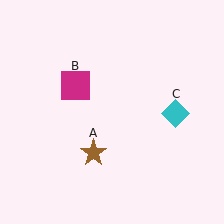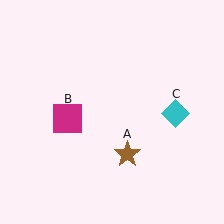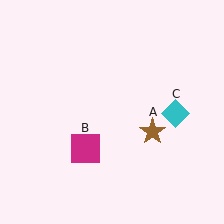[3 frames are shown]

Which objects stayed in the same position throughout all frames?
Cyan diamond (object C) remained stationary.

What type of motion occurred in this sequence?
The brown star (object A), magenta square (object B) rotated counterclockwise around the center of the scene.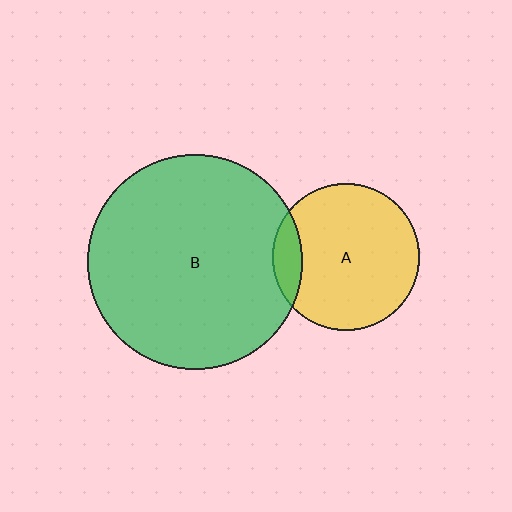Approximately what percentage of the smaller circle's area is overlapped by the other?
Approximately 10%.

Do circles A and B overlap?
Yes.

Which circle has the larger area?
Circle B (green).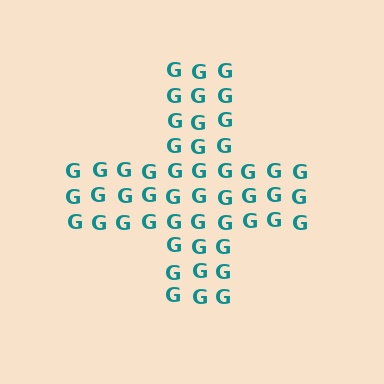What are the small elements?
The small elements are letter G's.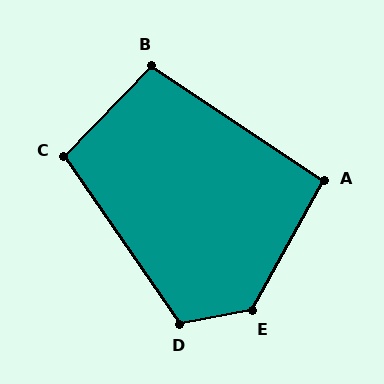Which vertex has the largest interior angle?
E, at approximately 130 degrees.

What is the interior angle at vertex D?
Approximately 114 degrees (obtuse).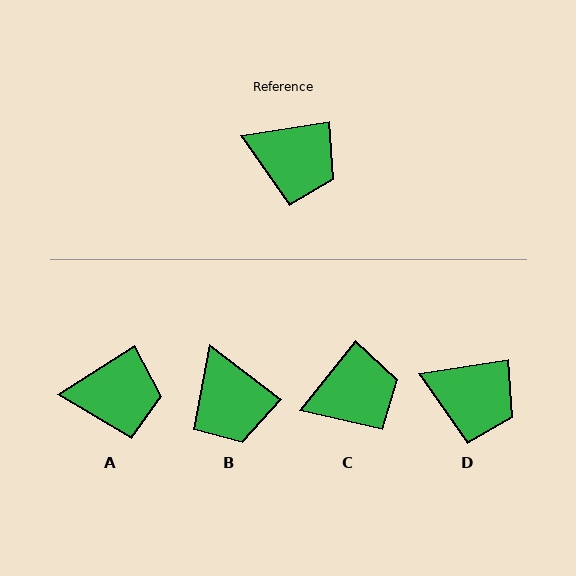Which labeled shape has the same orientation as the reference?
D.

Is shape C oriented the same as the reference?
No, it is off by about 42 degrees.